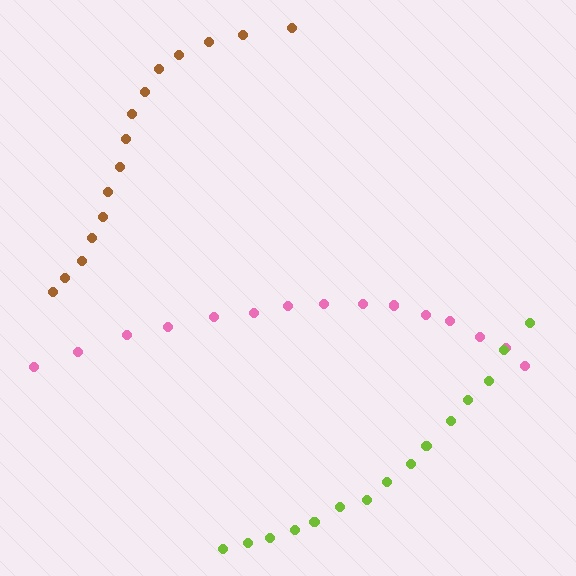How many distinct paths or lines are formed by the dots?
There are 3 distinct paths.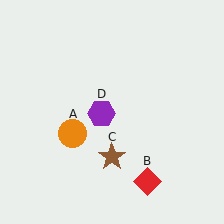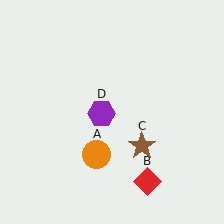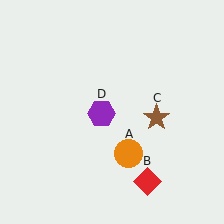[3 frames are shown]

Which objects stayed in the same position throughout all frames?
Red diamond (object B) and purple hexagon (object D) remained stationary.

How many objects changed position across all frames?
2 objects changed position: orange circle (object A), brown star (object C).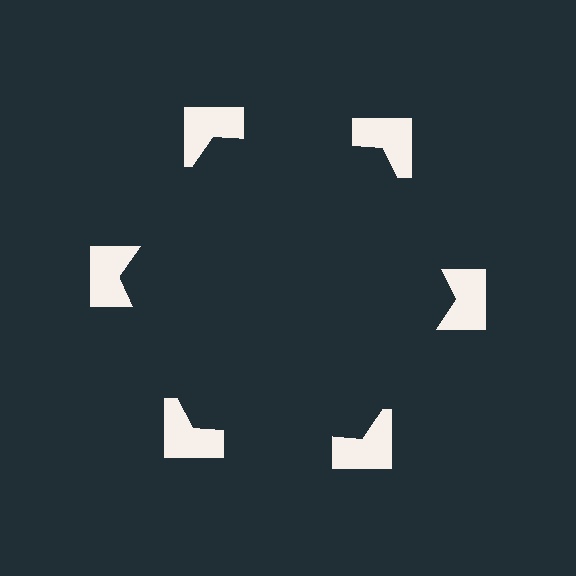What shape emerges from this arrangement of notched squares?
An illusory hexagon — its edges are inferred from the aligned wedge cuts in the notched squares, not physically drawn.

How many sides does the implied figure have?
6 sides.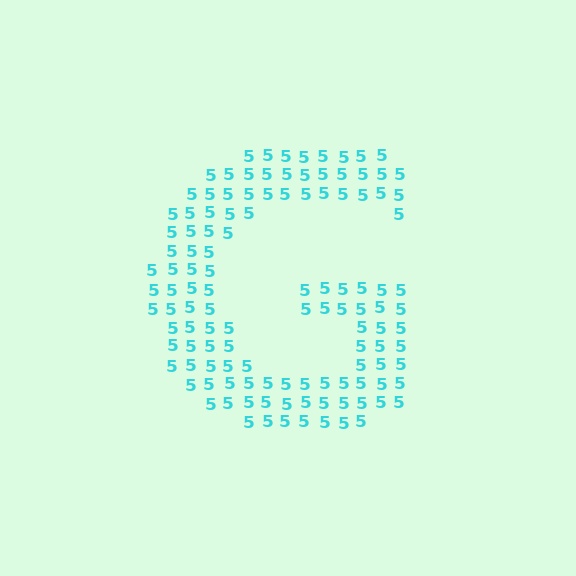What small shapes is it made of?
It is made of small digit 5's.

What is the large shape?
The large shape is the letter G.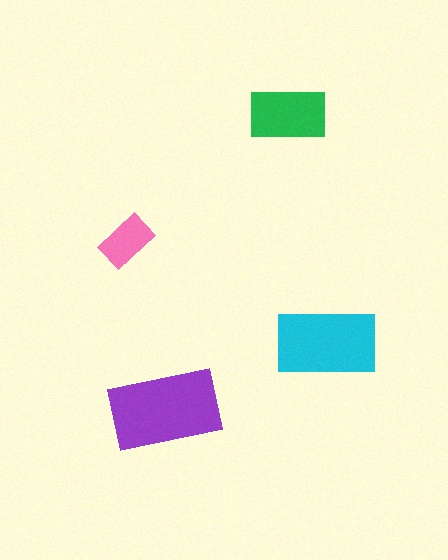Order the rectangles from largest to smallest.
the purple one, the cyan one, the green one, the pink one.